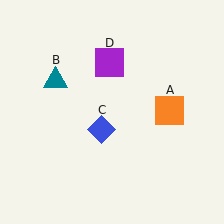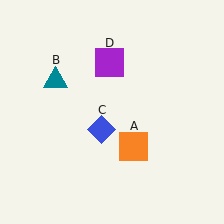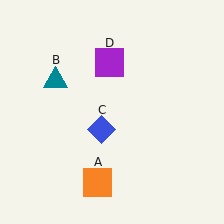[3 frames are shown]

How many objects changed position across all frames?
1 object changed position: orange square (object A).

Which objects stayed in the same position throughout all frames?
Teal triangle (object B) and blue diamond (object C) and purple square (object D) remained stationary.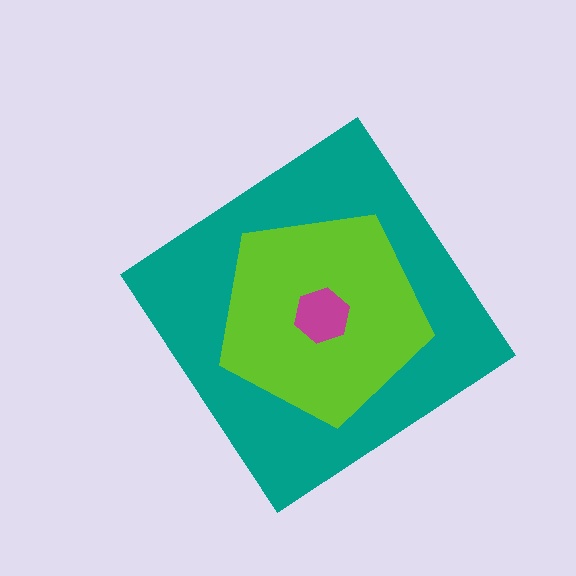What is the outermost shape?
The teal diamond.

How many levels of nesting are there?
3.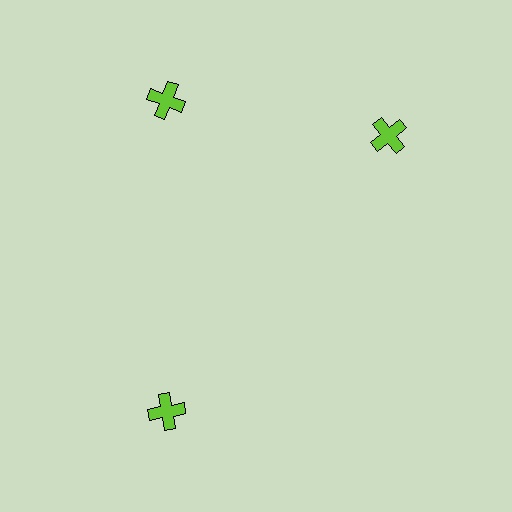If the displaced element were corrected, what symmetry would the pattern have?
It would have 3-fold rotational symmetry — the pattern would map onto itself every 120 degrees.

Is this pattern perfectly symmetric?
No. The 3 lime crosses are arranged in a ring, but one element near the 3 o'clock position is rotated out of alignment along the ring, breaking the 3-fold rotational symmetry.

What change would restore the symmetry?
The symmetry would be restored by rotating it back into even spacing with its neighbors so that all 3 crosses sit at equal angles and equal distance from the center.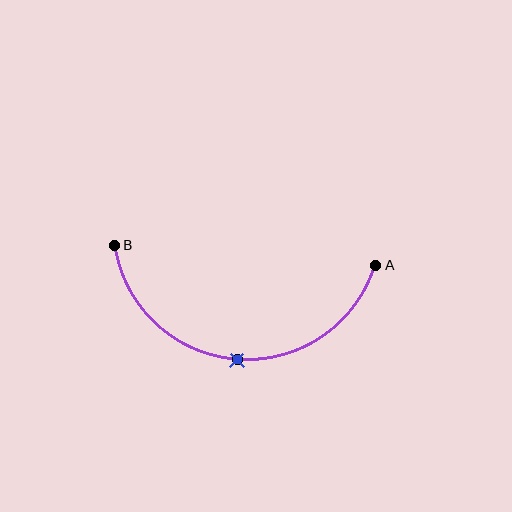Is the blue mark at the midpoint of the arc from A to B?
Yes. The blue mark lies on the arc at equal arc-length from both A and B — it is the arc midpoint.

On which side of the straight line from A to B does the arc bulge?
The arc bulges below the straight line connecting A and B.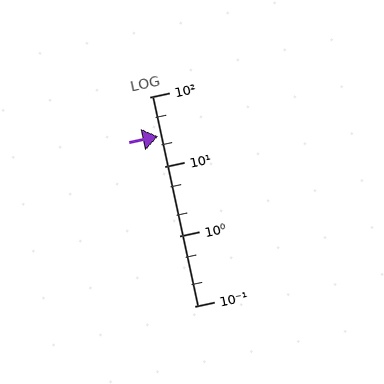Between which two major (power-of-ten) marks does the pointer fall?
The pointer is between 10 and 100.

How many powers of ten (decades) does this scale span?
The scale spans 3 decades, from 0.1 to 100.